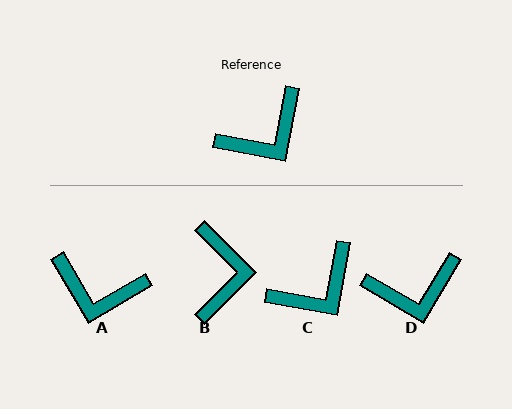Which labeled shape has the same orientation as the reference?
C.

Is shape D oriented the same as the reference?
No, it is off by about 20 degrees.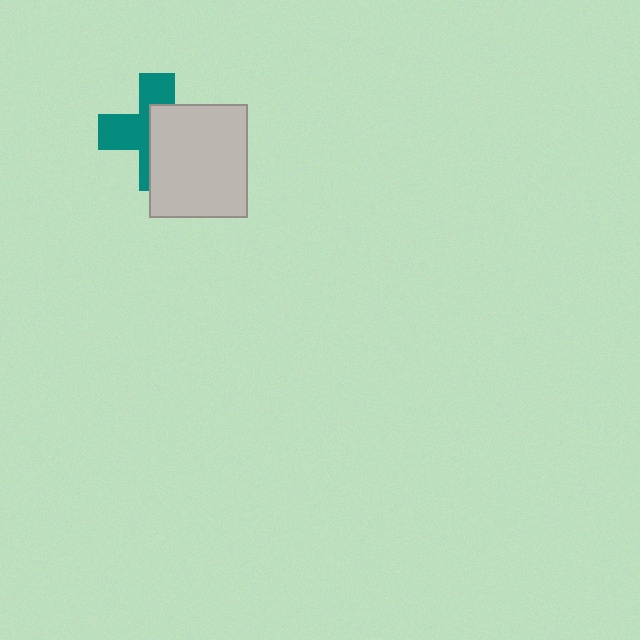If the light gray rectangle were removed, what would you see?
You would see the complete teal cross.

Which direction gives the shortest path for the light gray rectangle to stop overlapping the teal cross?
Moving right gives the shortest separation.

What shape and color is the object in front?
The object in front is a light gray rectangle.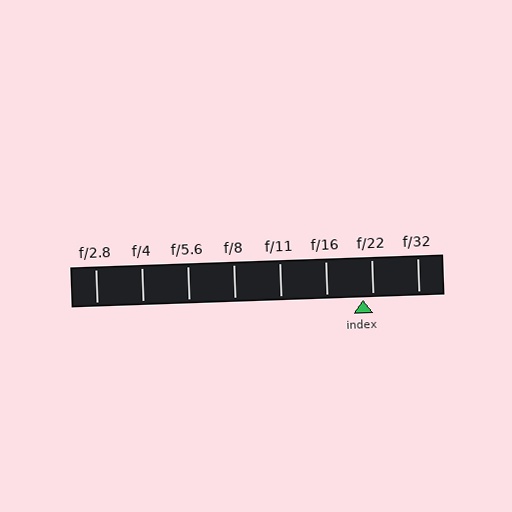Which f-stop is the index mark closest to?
The index mark is closest to f/22.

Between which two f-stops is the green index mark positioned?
The index mark is between f/16 and f/22.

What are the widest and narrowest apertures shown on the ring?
The widest aperture shown is f/2.8 and the narrowest is f/32.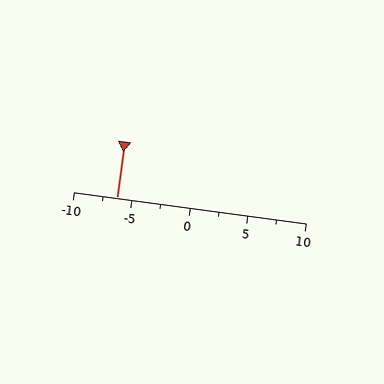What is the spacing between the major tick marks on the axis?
The major ticks are spaced 5 apart.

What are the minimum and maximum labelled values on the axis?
The axis runs from -10 to 10.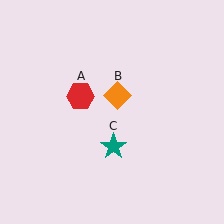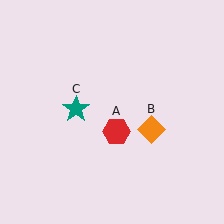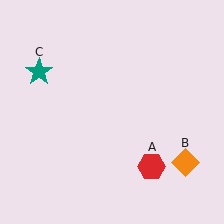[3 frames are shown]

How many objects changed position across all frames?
3 objects changed position: red hexagon (object A), orange diamond (object B), teal star (object C).